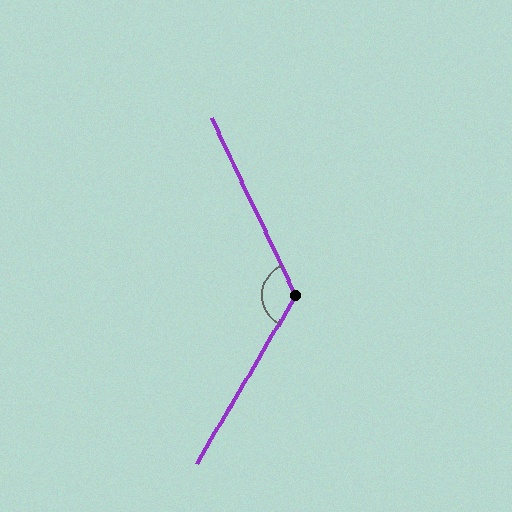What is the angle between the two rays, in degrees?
Approximately 124 degrees.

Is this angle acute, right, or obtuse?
It is obtuse.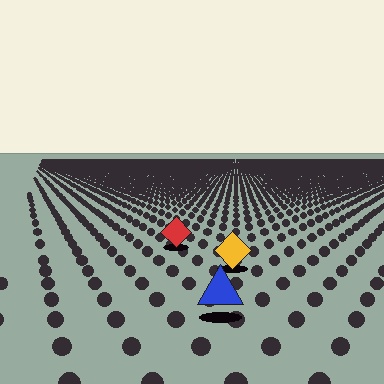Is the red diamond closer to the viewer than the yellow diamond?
No. The yellow diamond is closer — you can tell from the texture gradient: the ground texture is coarser near it.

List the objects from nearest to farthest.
From nearest to farthest: the blue triangle, the yellow diamond, the red diamond.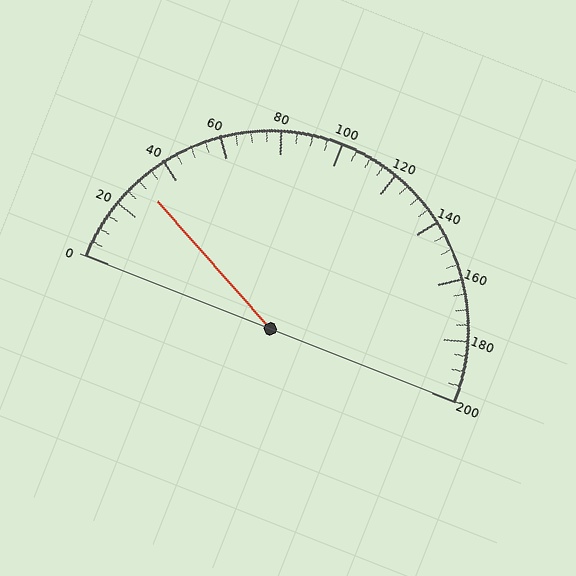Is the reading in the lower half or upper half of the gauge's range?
The reading is in the lower half of the range (0 to 200).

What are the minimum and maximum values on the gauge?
The gauge ranges from 0 to 200.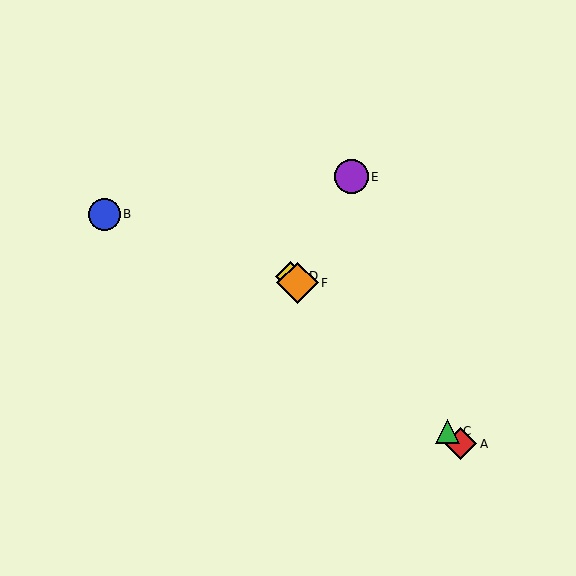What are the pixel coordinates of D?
Object D is at (291, 276).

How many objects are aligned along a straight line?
4 objects (A, C, D, F) are aligned along a straight line.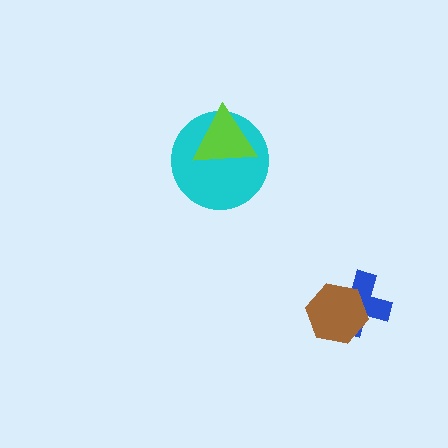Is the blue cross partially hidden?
Yes, it is partially covered by another shape.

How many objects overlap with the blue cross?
1 object overlaps with the blue cross.